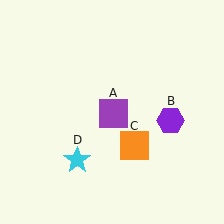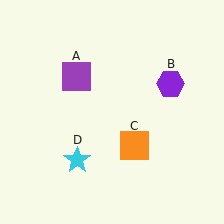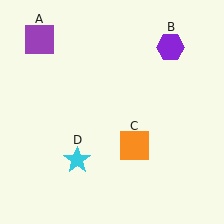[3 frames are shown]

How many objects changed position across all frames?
2 objects changed position: purple square (object A), purple hexagon (object B).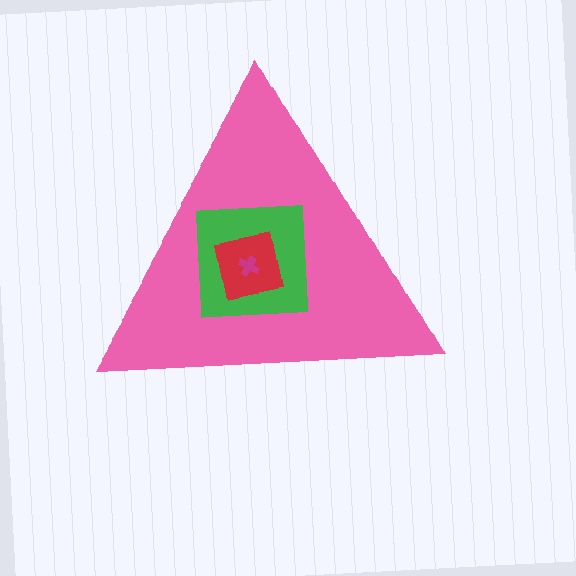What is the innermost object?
The magenta cross.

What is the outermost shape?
The pink triangle.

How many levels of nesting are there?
4.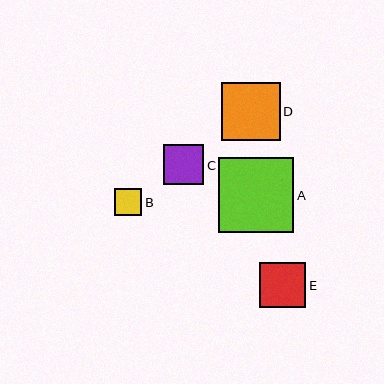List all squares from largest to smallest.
From largest to smallest: A, D, E, C, B.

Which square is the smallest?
Square B is the smallest with a size of approximately 27 pixels.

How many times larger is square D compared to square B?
Square D is approximately 2.2 times the size of square B.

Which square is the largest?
Square A is the largest with a size of approximately 75 pixels.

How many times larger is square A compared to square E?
Square A is approximately 1.6 times the size of square E.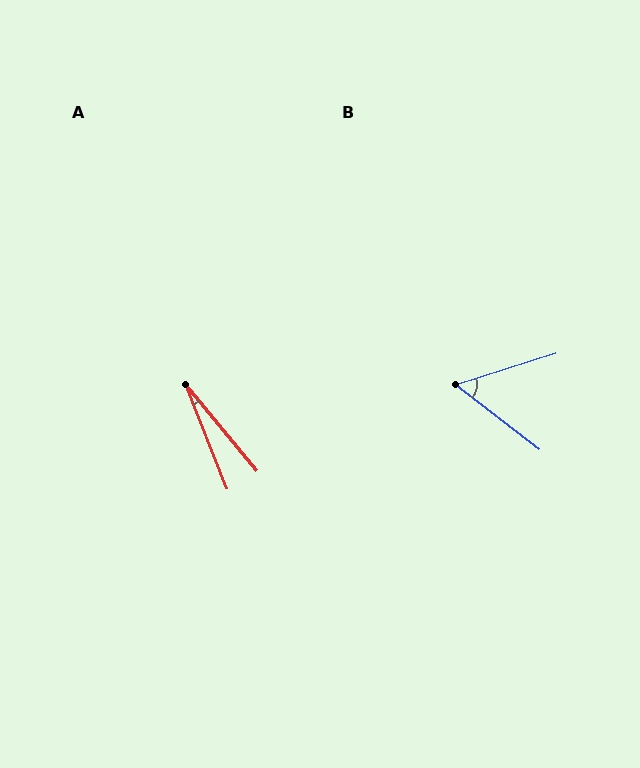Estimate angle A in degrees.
Approximately 18 degrees.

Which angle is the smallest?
A, at approximately 18 degrees.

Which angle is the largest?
B, at approximately 56 degrees.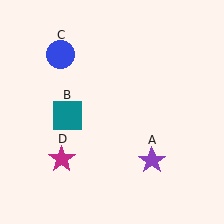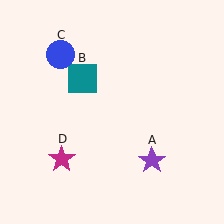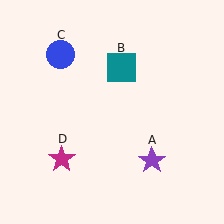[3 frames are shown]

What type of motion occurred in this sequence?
The teal square (object B) rotated clockwise around the center of the scene.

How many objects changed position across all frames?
1 object changed position: teal square (object B).